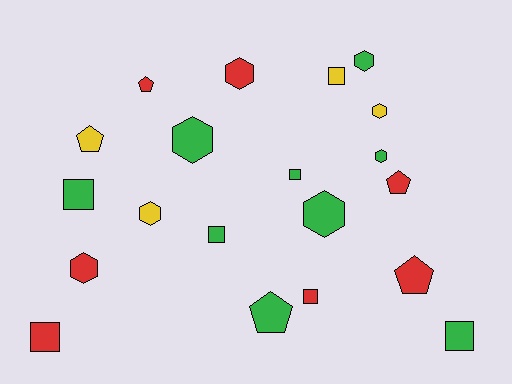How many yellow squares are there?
There is 1 yellow square.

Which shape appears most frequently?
Hexagon, with 8 objects.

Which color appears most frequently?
Green, with 9 objects.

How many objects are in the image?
There are 20 objects.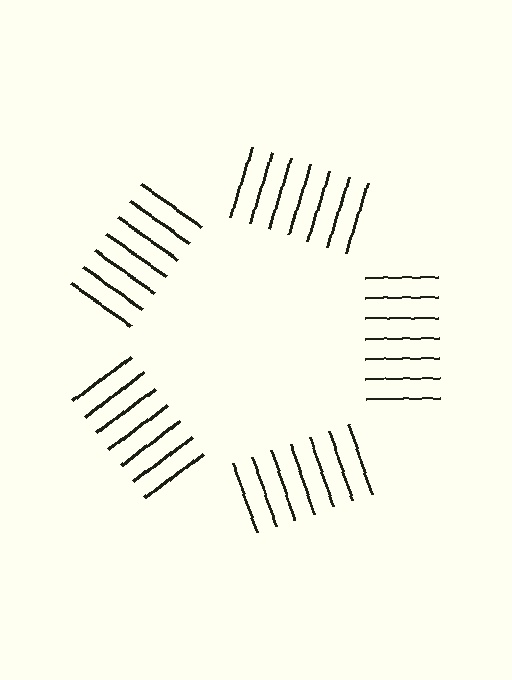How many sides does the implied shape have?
5 sides — the line-ends trace a pentagon.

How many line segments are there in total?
35 — 7 along each of the 5 edges.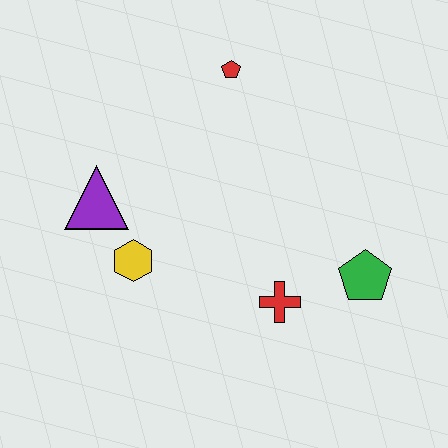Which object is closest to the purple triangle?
The yellow hexagon is closest to the purple triangle.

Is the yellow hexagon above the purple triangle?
No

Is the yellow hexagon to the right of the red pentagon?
No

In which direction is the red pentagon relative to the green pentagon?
The red pentagon is above the green pentagon.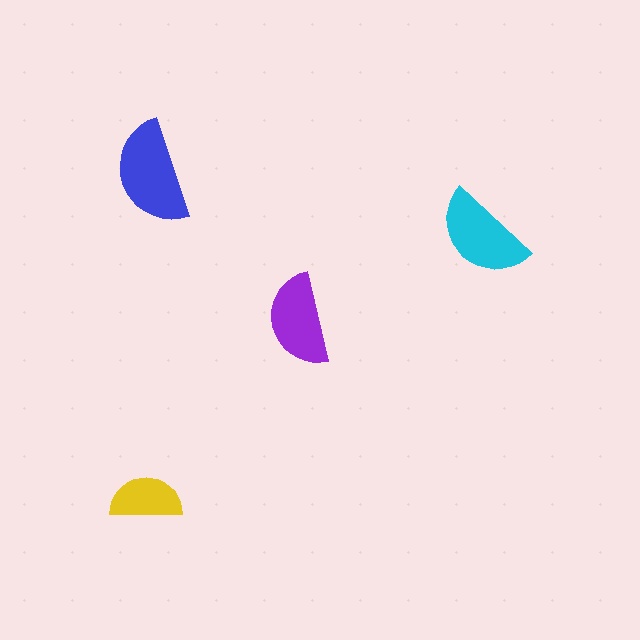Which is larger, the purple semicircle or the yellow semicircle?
The purple one.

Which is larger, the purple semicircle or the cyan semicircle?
The cyan one.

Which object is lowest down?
The yellow semicircle is bottommost.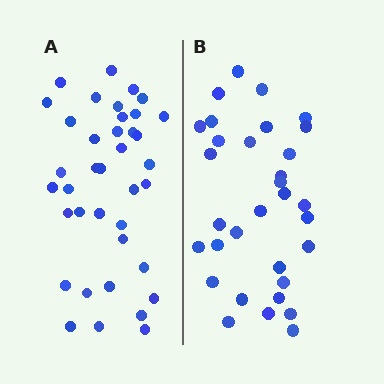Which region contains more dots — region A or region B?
Region A (the left region) has more dots.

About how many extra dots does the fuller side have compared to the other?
Region A has about 6 more dots than region B.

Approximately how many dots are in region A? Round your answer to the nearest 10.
About 40 dots. (The exact count is 38, which rounds to 40.)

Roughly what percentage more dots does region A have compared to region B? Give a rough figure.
About 20% more.